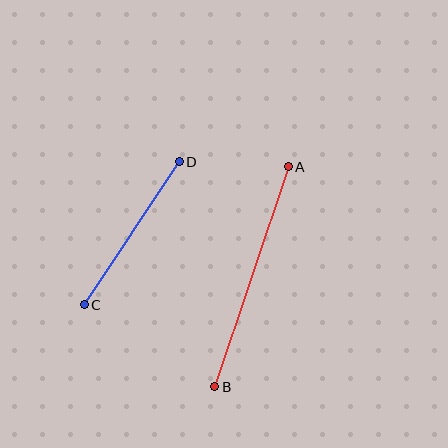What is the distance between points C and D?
The distance is approximately 172 pixels.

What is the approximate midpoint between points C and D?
The midpoint is at approximately (132, 233) pixels.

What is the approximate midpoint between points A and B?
The midpoint is at approximately (251, 277) pixels.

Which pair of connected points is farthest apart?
Points A and B are farthest apart.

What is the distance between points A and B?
The distance is approximately 232 pixels.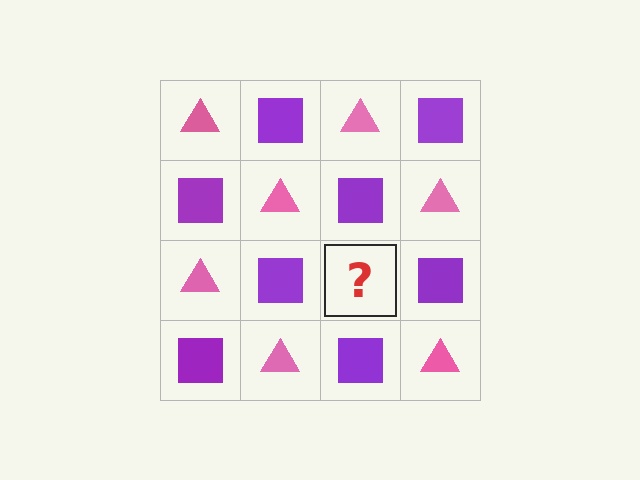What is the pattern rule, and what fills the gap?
The rule is that it alternates pink triangle and purple square in a checkerboard pattern. The gap should be filled with a pink triangle.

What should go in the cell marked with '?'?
The missing cell should contain a pink triangle.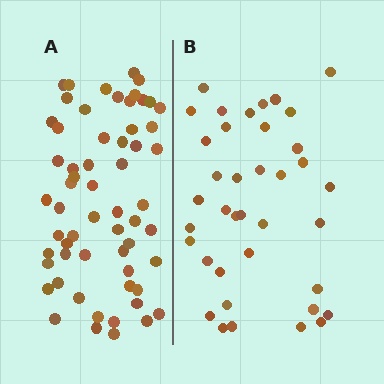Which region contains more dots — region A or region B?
Region A (the left region) has more dots.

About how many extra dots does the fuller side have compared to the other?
Region A has approximately 20 more dots than region B.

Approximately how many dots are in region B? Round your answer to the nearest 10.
About 40 dots. (The exact count is 38, which rounds to 40.)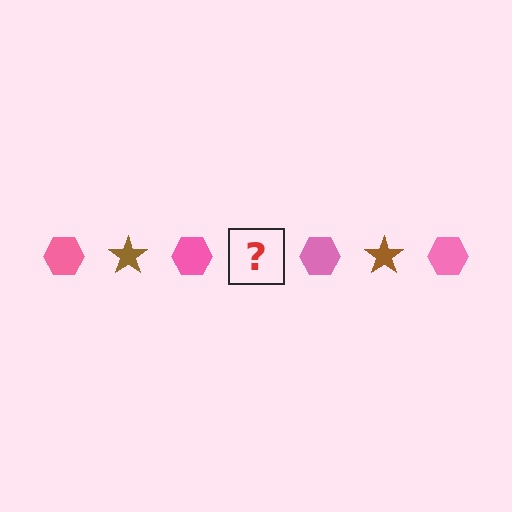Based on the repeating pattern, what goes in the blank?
The blank should be a brown star.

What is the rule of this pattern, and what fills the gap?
The rule is that the pattern alternates between pink hexagon and brown star. The gap should be filled with a brown star.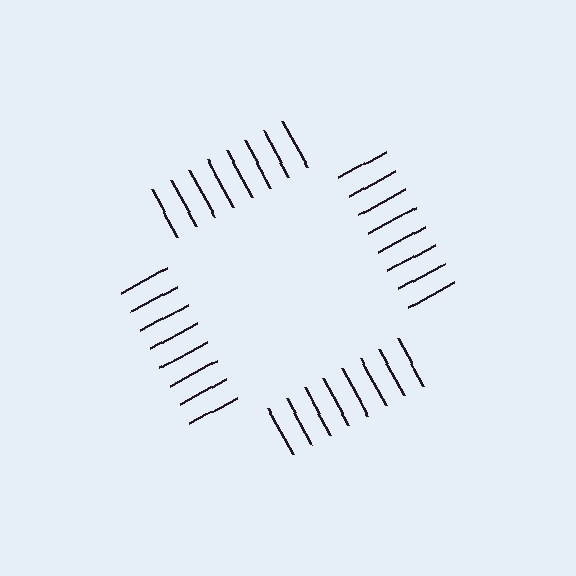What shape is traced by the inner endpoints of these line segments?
An illusory square — the line segments terminate on its edges but no continuous stroke is drawn.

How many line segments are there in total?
32 — 8 along each of the 4 edges.